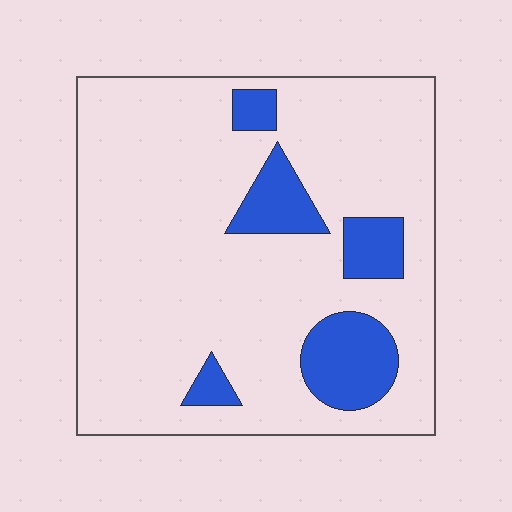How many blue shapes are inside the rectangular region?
5.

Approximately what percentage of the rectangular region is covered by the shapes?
Approximately 15%.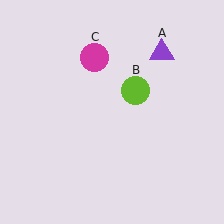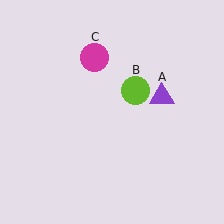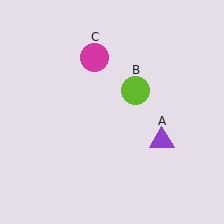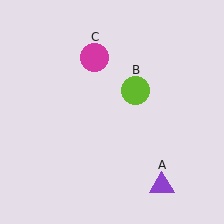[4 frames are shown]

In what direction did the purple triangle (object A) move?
The purple triangle (object A) moved down.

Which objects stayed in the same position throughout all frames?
Lime circle (object B) and magenta circle (object C) remained stationary.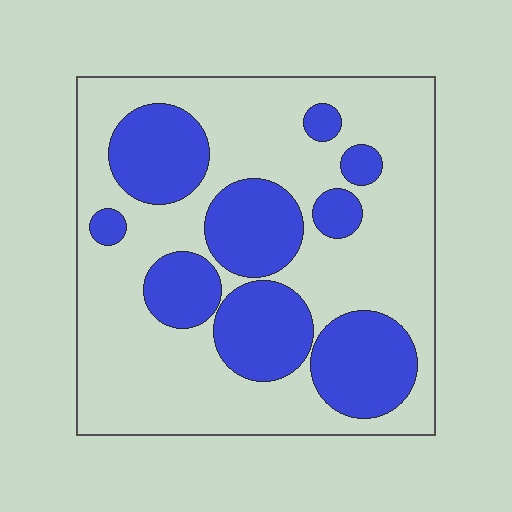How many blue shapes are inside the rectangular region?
9.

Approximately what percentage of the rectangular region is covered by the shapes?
Approximately 35%.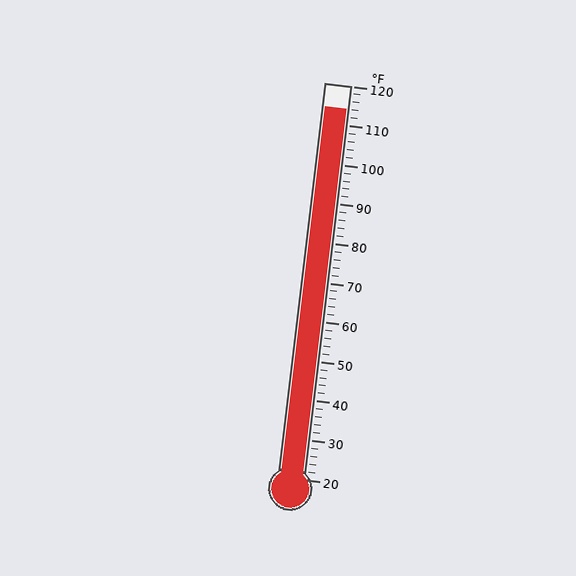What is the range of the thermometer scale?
The thermometer scale ranges from 20°F to 120°F.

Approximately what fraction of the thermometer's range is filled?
The thermometer is filled to approximately 95% of its range.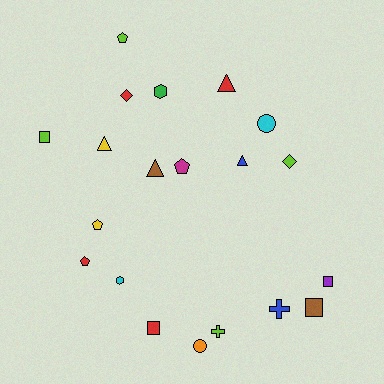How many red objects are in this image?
There are 4 red objects.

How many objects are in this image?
There are 20 objects.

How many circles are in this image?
There are 2 circles.